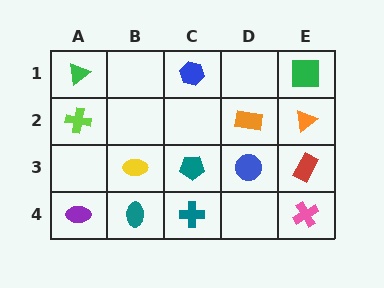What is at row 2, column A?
A lime cross.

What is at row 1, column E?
A green square.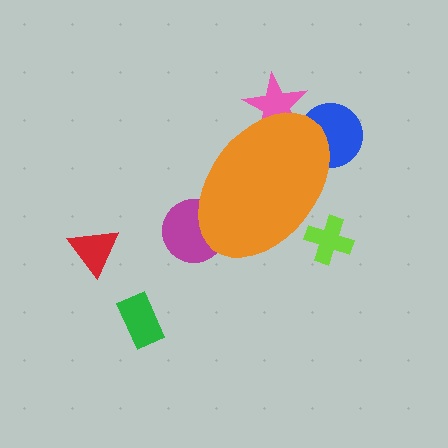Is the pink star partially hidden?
Yes, the pink star is partially hidden behind the orange ellipse.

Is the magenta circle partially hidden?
Yes, the magenta circle is partially hidden behind the orange ellipse.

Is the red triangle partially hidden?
No, the red triangle is fully visible.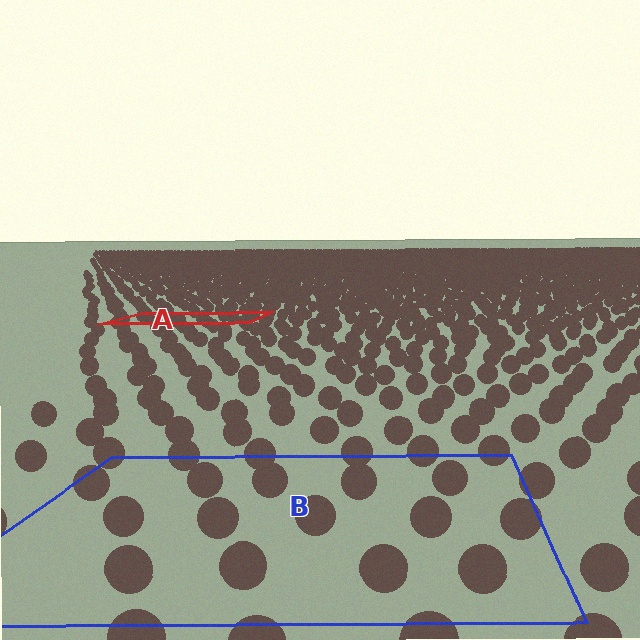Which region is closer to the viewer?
Region B is closer. The texture elements there are larger and more spread out.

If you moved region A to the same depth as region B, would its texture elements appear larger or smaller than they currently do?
They would appear larger. At a closer depth, the same texture elements are projected at a bigger on-screen size.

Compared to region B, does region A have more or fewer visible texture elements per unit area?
Region A has more texture elements per unit area — they are packed more densely because it is farther away.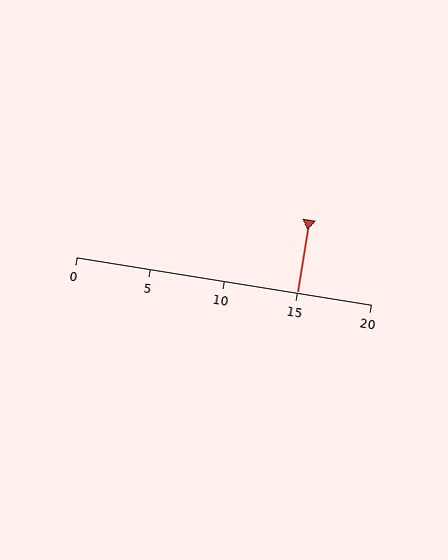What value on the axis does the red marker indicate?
The marker indicates approximately 15.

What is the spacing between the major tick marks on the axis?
The major ticks are spaced 5 apart.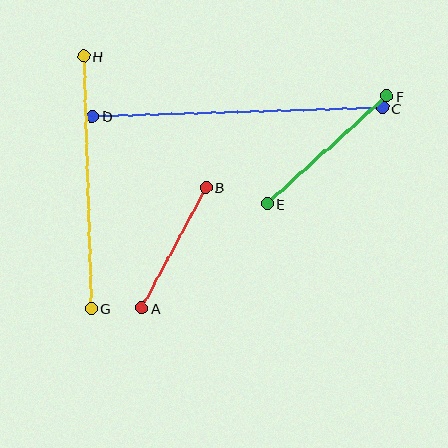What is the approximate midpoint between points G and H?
The midpoint is at approximately (87, 182) pixels.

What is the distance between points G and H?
The distance is approximately 252 pixels.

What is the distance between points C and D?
The distance is approximately 290 pixels.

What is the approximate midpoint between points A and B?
The midpoint is at approximately (174, 248) pixels.